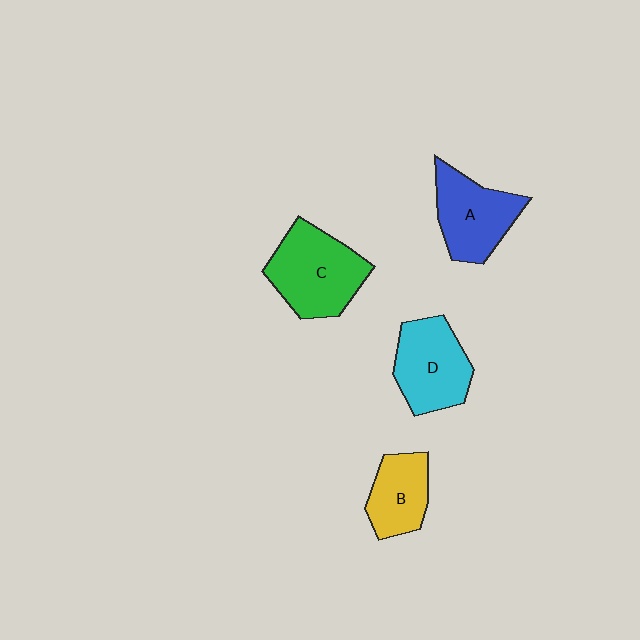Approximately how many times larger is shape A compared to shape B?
Approximately 1.3 times.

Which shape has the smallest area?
Shape B (yellow).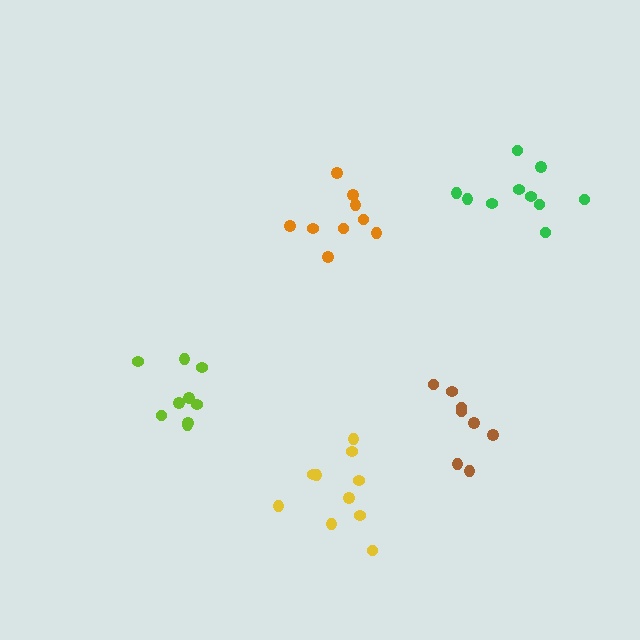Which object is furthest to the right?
The green cluster is rightmost.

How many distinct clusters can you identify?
There are 5 distinct clusters.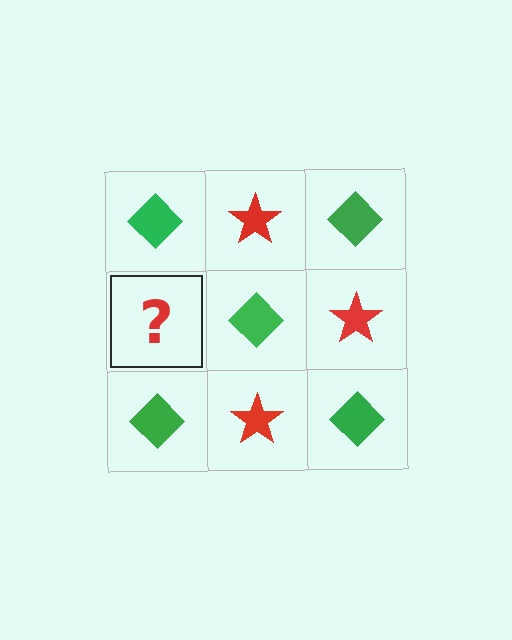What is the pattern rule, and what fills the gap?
The rule is that it alternates green diamond and red star in a checkerboard pattern. The gap should be filled with a red star.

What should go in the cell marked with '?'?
The missing cell should contain a red star.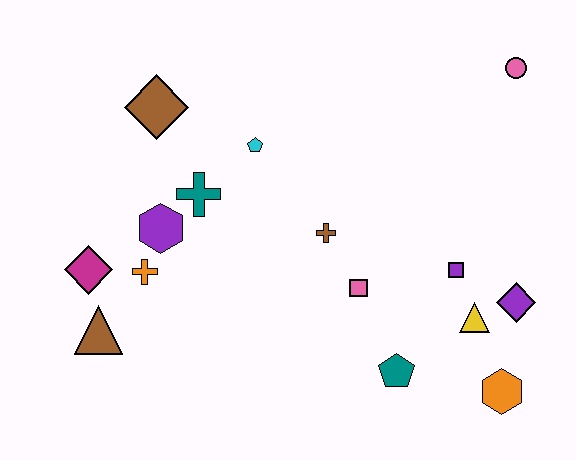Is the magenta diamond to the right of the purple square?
No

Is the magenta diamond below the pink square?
No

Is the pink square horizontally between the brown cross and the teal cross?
No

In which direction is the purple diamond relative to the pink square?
The purple diamond is to the right of the pink square.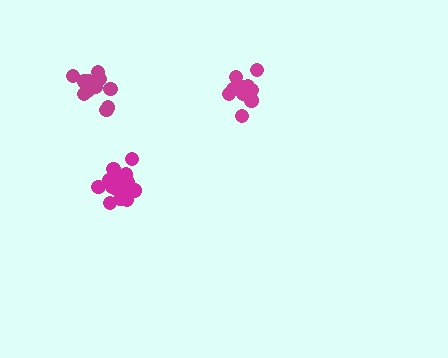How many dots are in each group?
Group 1: 17 dots, Group 2: 11 dots, Group 3: 11 dots (39 total).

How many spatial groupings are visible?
There are 3 spatial groupings.